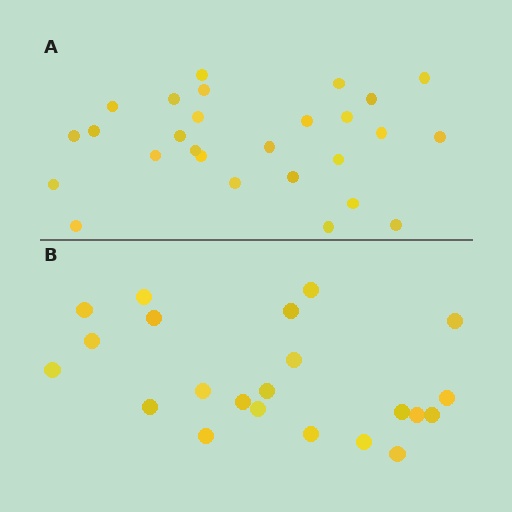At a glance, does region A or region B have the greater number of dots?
Region A (the top region) has more dots.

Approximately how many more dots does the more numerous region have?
Region A has about 5 more dots than region B.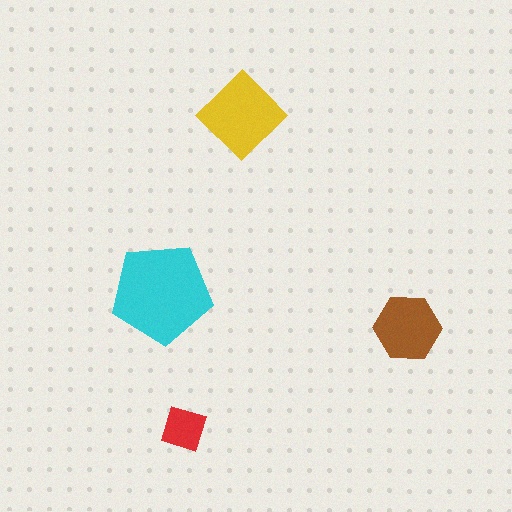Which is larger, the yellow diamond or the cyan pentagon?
The cyan pentagon.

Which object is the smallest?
The red square.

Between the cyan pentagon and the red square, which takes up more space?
The cyan pentagon.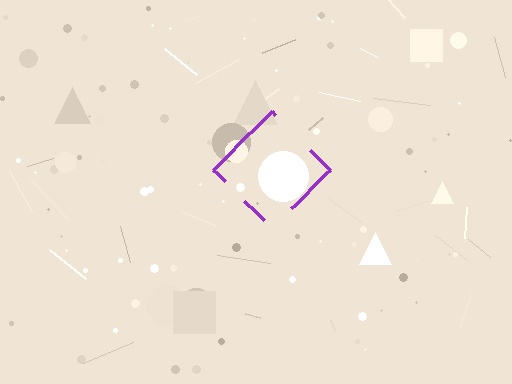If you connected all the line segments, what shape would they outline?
They would outline a diamond.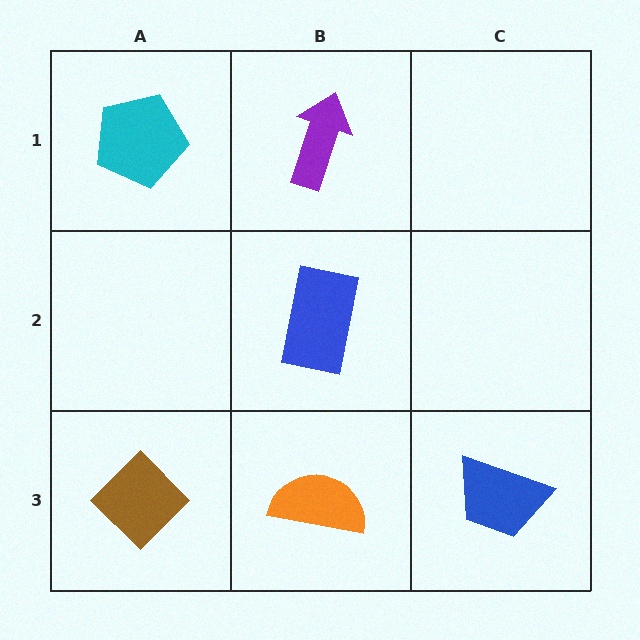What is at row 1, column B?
A purple arrow.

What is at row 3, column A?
A brown diamond.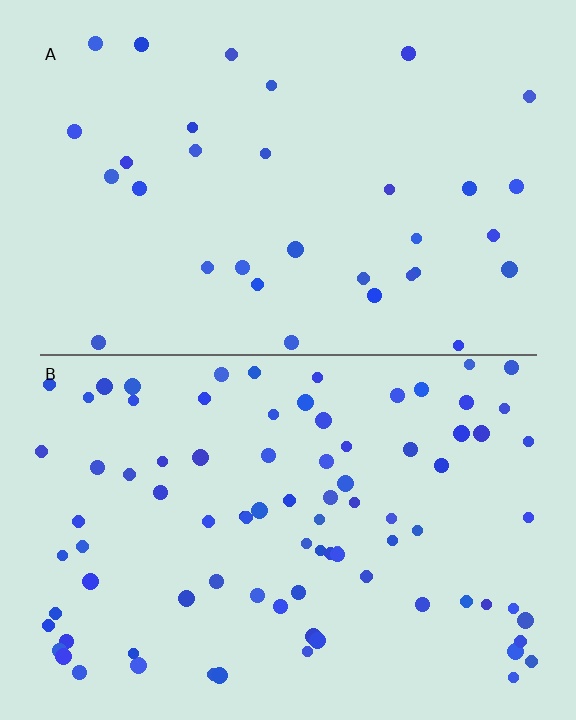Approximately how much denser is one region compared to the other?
Approximately 2.6× — region B over region A.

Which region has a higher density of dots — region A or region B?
B (the bottom).